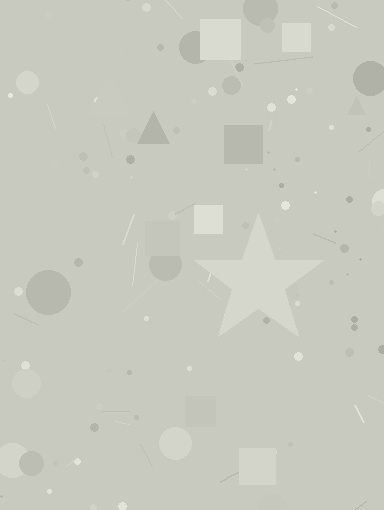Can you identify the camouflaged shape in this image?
The camouflaged shape is a star.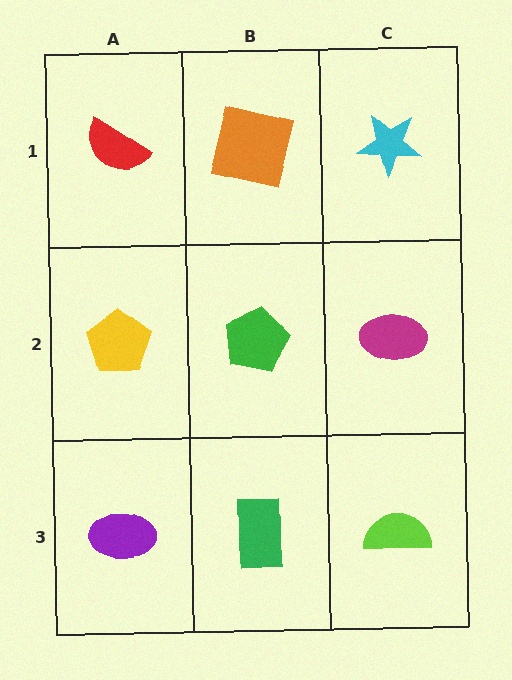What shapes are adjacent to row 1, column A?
A yellow pentagon (row 2, column A), an orange square (row 1, column B).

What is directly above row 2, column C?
A cyan star.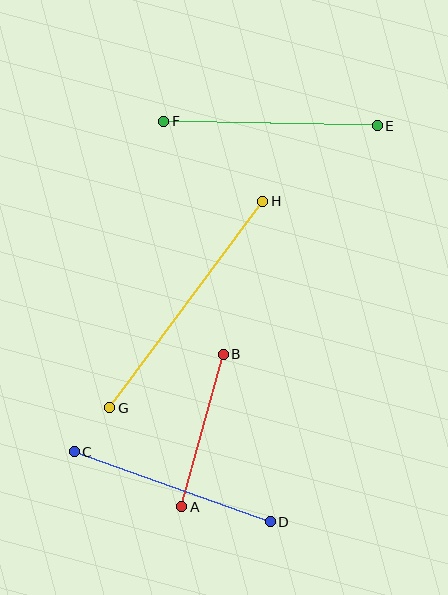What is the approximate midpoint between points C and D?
The midpoint is at approximately (172, 487) pixels.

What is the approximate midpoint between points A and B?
The midpoint is at approximately (202, 431) pixels.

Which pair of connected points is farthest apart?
Points G and H are farthest apart.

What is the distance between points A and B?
The distance is approximately 158 pixels.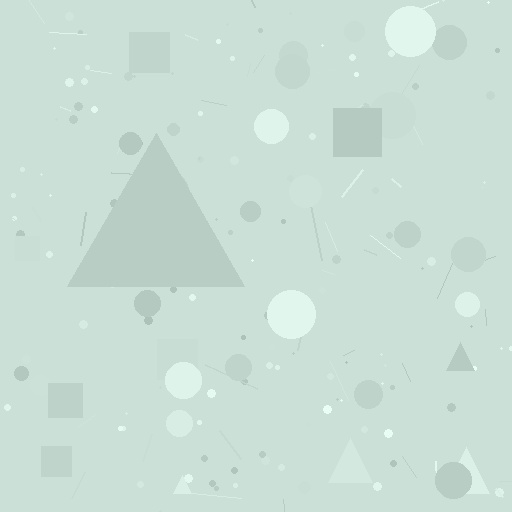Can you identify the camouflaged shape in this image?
The camouflaged shape is a triangle.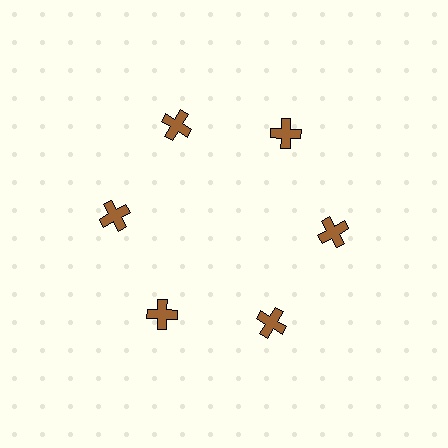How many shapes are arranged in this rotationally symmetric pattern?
There are 6 shapes, arranged in 6 groups of 1.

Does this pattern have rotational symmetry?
Yes, this pattern has 6-fold rotational symmetry. It looks the same after rotating 60 degrees around the center.